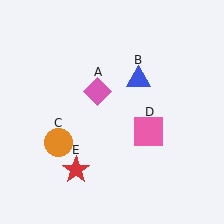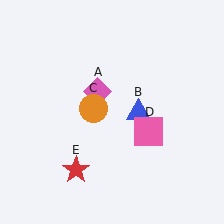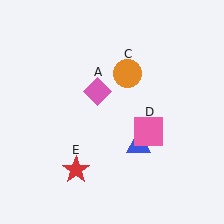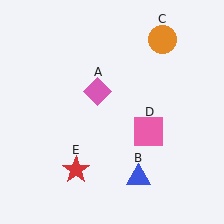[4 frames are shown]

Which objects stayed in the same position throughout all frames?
Pink diamond (object A) and pink square (object D) and red star (object E) remained stationary.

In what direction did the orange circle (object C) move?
The orange circle (object C) moved up and to the right.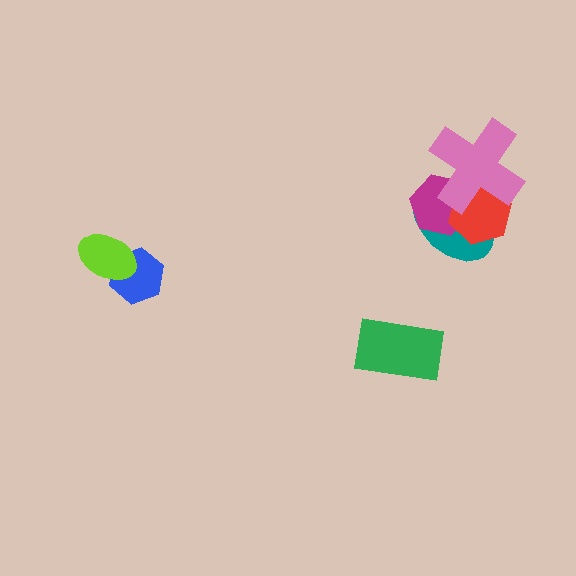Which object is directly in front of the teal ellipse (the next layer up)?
The magenta hexagon is directly in front of the teal ellipse.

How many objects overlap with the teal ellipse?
3 objects overlap with the teal ellipse.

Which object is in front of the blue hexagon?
The lime ellipse is in front of the blue hexagon.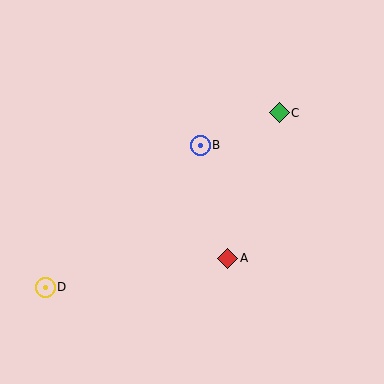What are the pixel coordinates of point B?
Point B is at (200, 145).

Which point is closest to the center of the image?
Point B at (200, 145) is closest to the center.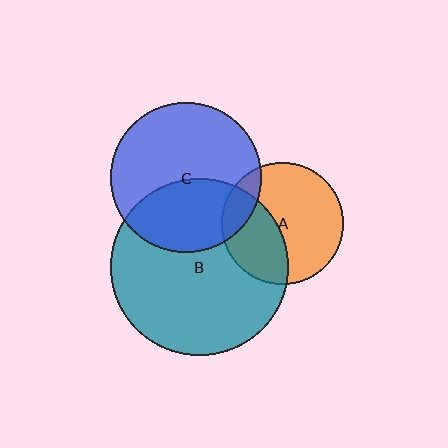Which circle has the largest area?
Circle B (teal).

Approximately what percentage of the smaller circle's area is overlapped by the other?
Approximately 15%.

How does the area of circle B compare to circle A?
Approximately 2.1 times.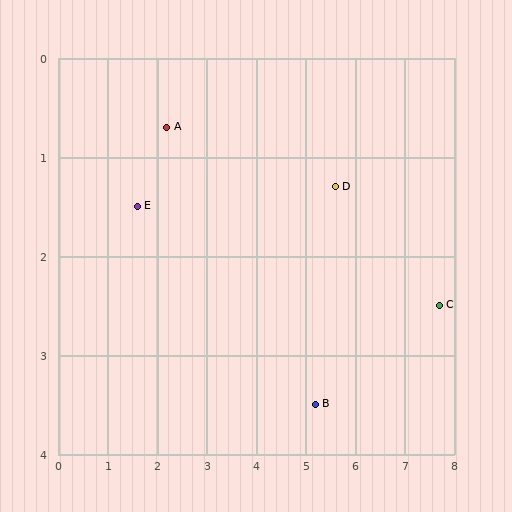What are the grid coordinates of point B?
Point B is at approximately (5.2, 3.5).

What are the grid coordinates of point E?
Point E is at approximately (1.6, 1.5).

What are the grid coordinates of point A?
Point A is at approximately (2.2, 0.7).